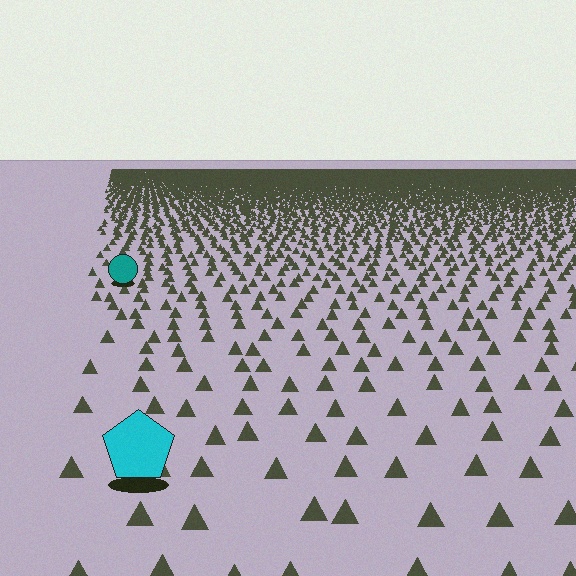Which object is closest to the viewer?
The cyan pentagon is closest. The texture marks near it are larger and more spread out.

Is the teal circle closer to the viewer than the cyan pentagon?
No. The cyan pentagon is closer — you can tell from the texture gradient: the ground texture is coarser near it.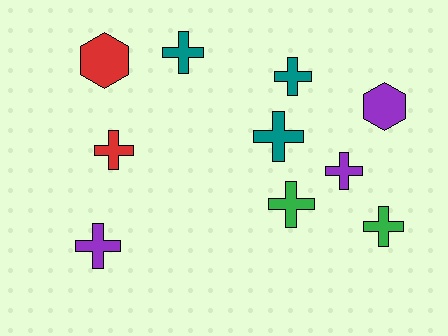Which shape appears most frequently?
Cross, with 8 objects.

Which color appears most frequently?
Teal, with 3 objects.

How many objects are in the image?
There are 10 objects.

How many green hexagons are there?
There are no green hexagons.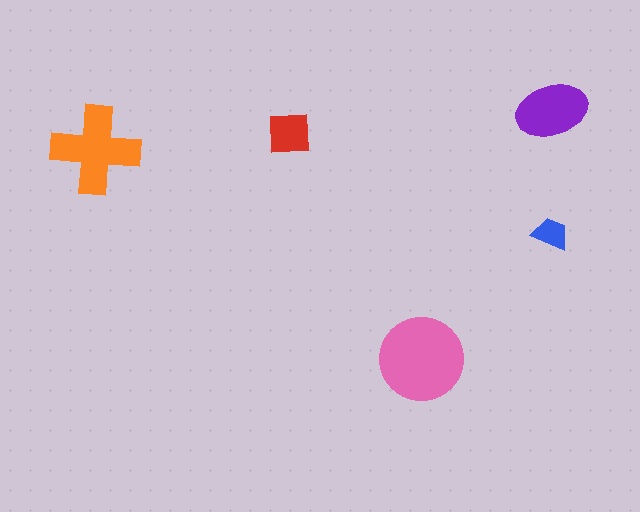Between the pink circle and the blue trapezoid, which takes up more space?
The pink circle.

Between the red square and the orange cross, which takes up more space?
The orange cross.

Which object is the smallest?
The blue trapezoid.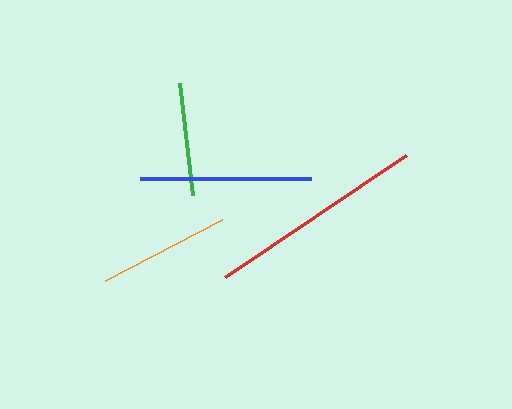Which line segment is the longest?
The red line is the longest at approximately 219 pixels.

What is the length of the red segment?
The red segment is approximately 219 pixels long.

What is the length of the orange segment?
The orange segment is approximately 132 pixels long.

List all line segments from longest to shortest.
From longest to shortest: red, blue, orange, green.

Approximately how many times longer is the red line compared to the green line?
The red line is approximately 1.9 times the length of the green line.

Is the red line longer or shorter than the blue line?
The red line is longer than the blue line.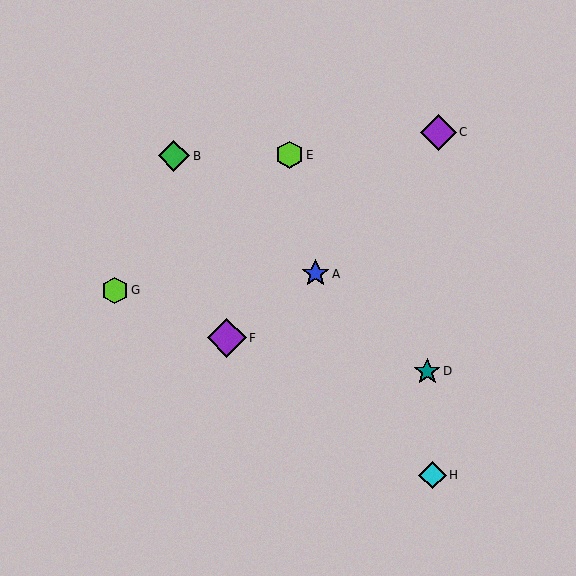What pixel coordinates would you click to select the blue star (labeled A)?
Click at (315, 274) to select the blue star A.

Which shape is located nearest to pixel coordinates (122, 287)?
The lime hexagon (labeled G) at (115, 290) is nearest to that location.